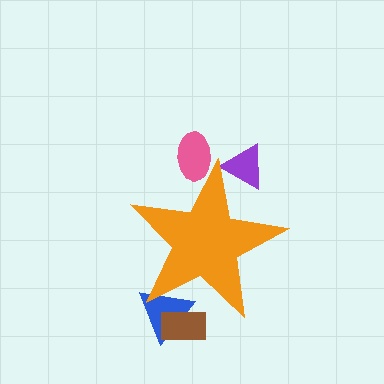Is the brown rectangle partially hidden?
Yes, the brown rectangle is partially hidden behind the orange star.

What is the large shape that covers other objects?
An orange star.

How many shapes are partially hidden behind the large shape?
4 shapes are partially hidden.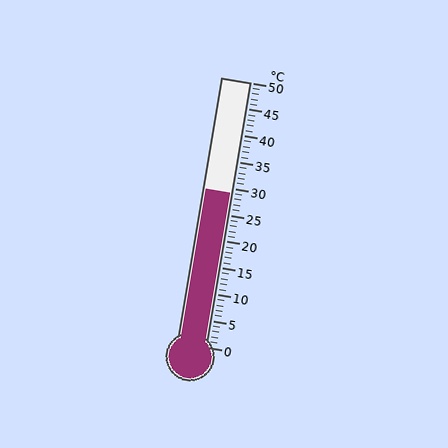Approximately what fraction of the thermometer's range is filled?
The thermometer is filled to approximately 60% of its range.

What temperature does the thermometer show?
The thermometer shows approximately 29°C.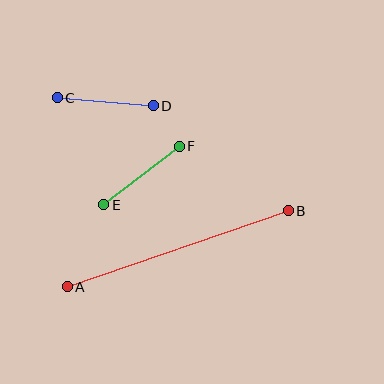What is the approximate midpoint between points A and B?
The midpoint is at approximately (178, 249) pixels.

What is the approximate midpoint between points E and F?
The midpoint is at approximately (141, 175) pixels.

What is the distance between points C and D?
The distance is approximately 96 pixels.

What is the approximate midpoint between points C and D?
The midpoint is at approximately (105, 102) pixels.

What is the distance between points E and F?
The distance is approximately 95 pixels.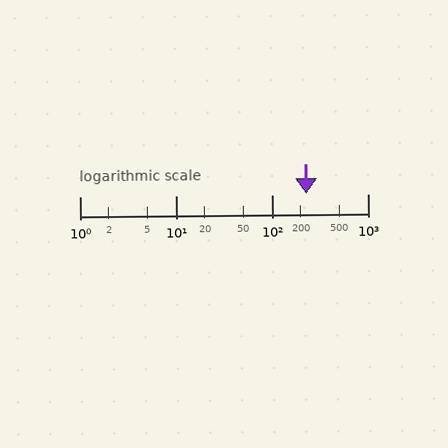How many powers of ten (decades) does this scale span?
The scale spans 3 decades, from 1 to 1000.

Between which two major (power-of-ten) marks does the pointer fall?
The pointer is between 100 and 1000.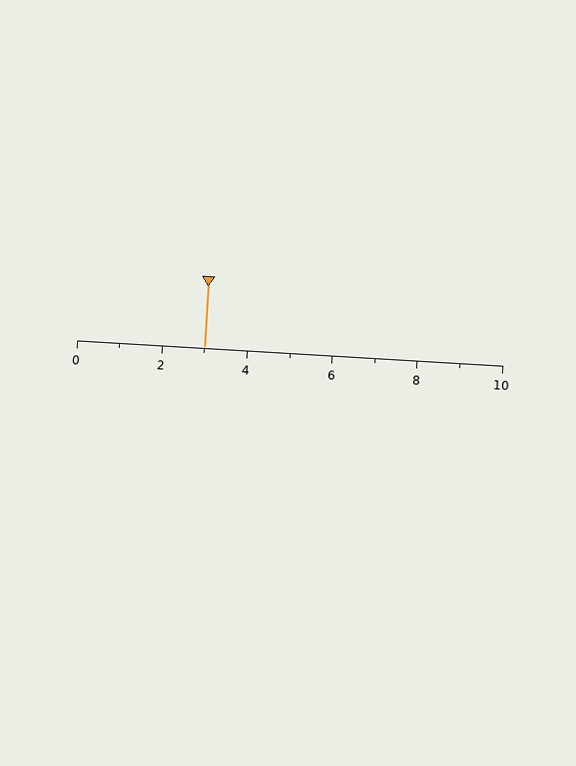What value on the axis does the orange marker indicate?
The marker indicates approximately 3.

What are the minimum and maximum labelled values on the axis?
The axis runs from 0 to 10.